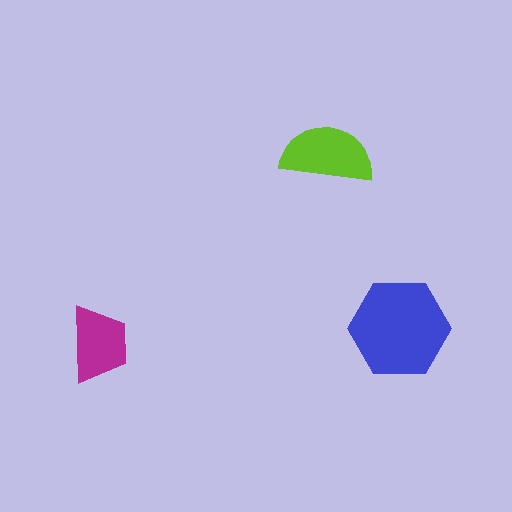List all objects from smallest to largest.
The magenta trapezoid, the lime semicircle, the blue hexagon.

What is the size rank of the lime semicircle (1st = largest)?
2nd.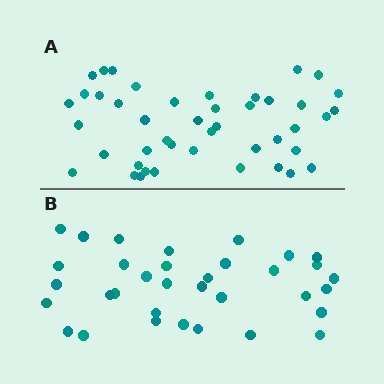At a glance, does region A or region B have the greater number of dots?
Region A (the top region) has more dots.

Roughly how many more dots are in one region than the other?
Region A has roughly 10 or so more dots than region B.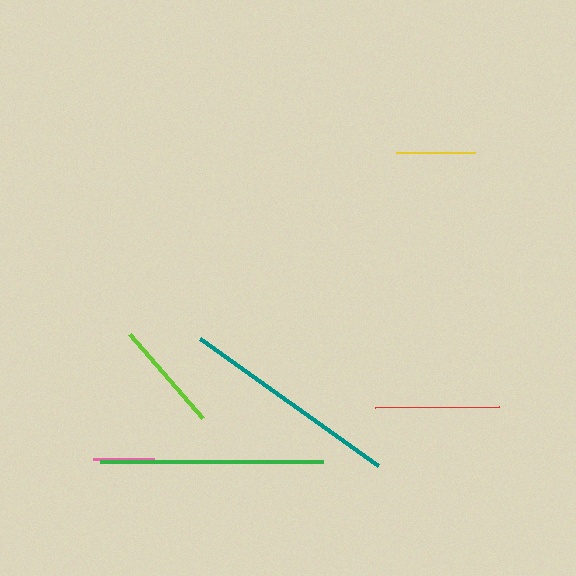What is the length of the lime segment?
The lime segment is approximately 111 pixels long.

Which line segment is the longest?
The green line is the longest at approximately 224 pixels.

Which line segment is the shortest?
The pink line is the shortest at approximately 60 pixels.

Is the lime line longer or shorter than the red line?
The red line is longer than the lime line.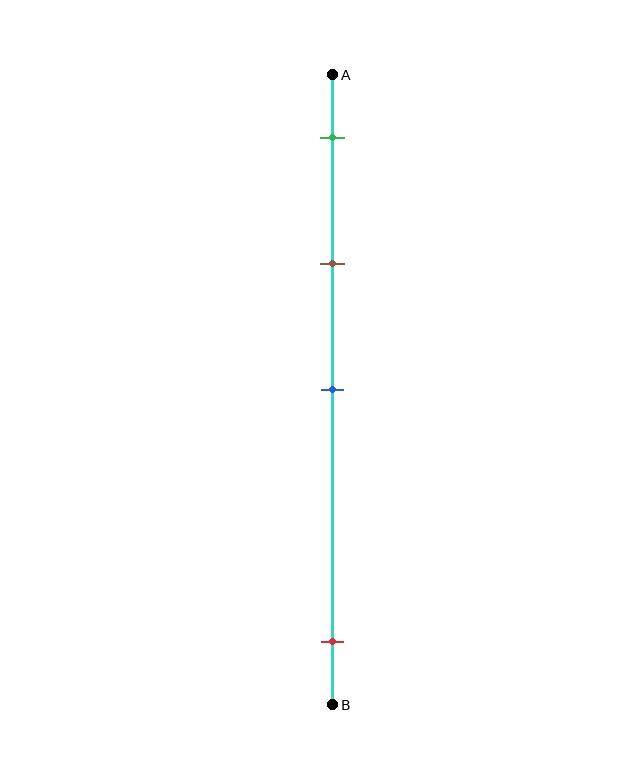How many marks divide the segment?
There are 4 marks dividing the segment.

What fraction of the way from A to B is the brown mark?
The brown mark is approximately 30% (0.3) of the way from A to B.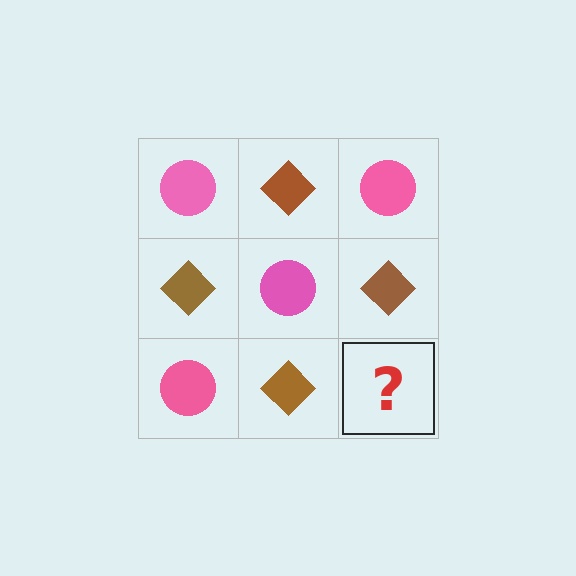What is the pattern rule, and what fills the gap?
The rule is that it alternates pink circle and brown diamond in a checkerboard pattern. The gap should be filled with a pink circle.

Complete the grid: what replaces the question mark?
The question mark should be replaced with a pink circle.